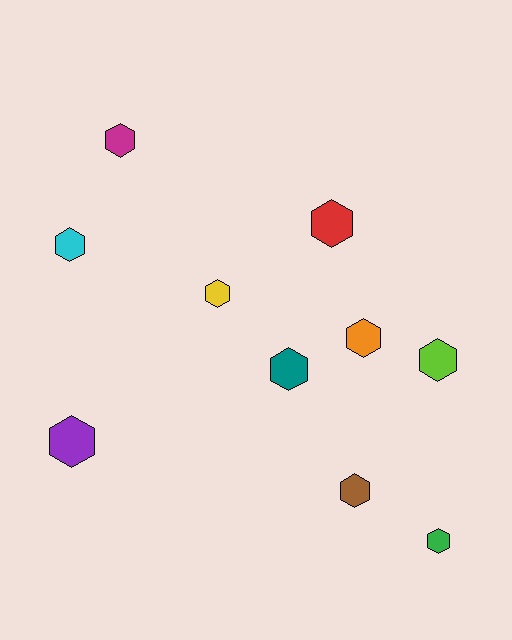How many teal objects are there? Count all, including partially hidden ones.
There is 1 teal object.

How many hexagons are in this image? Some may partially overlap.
There are 10 hexagons.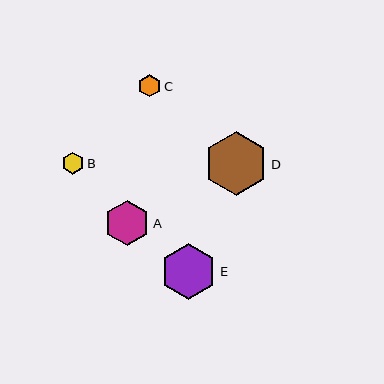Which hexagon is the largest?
Hexagon D is the largest with a size of approximately 64 pixels.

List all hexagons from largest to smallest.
From largest to smallest: D, E, A, C, B.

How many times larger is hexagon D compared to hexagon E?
Hexagon D is approximately 1.1 times the size of hexagon E.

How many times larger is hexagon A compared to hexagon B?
Hexagon A is approximately 2.1 times the size of hexagon B.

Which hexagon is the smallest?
Hexagon B is the smallest with a size of approximately 22 pixels.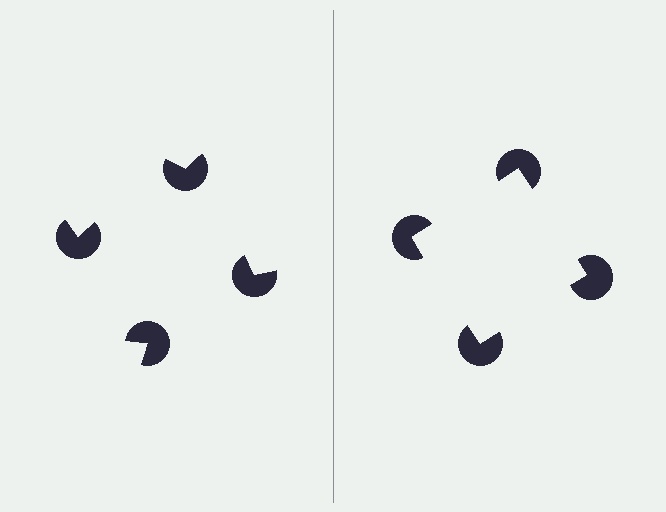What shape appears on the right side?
An illusory square.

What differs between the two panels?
The pac-man discs are positioned identically on both sides; only the wedge orientations differ. On the right they align to a square; on the left they are misaligned.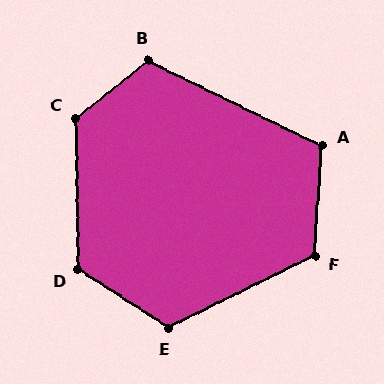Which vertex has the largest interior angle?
C, at approximately 127 degrees.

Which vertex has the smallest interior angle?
A, at approximately 112 degrees.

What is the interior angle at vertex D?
Approximately 124 degrees (obtuse).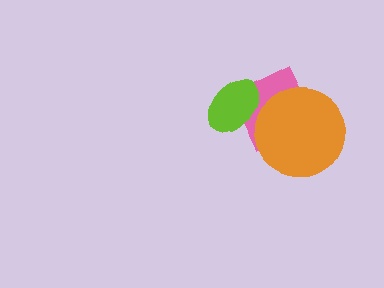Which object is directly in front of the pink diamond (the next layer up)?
The orange circle is directly in front of the pink diamond.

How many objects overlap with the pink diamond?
2 objects overlap with the pink diamond.